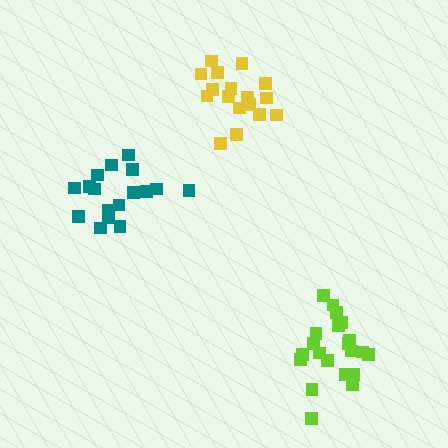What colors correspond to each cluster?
The clusters are colored: lime, teal, yellow.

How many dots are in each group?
Group 1: 21 dots, Group 2: 18 dots, Group 3: 18 dots (57 total).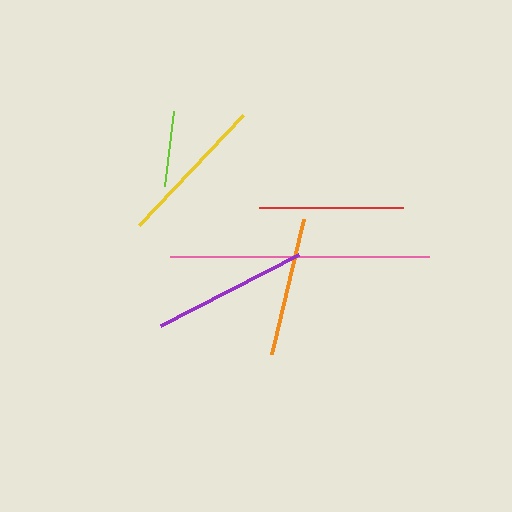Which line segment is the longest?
The pink line is the longest at approximately 259 pixels.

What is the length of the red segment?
The red segment is approximately 145 pixels long.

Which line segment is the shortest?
The lime line is the shortest at approximately 76 pixels.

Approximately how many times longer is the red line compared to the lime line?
The red line is approximately 1.9 times the length of the lime line.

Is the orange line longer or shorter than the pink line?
The pink line is longer than the orange line.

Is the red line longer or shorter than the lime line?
The red line is longer than the lime line.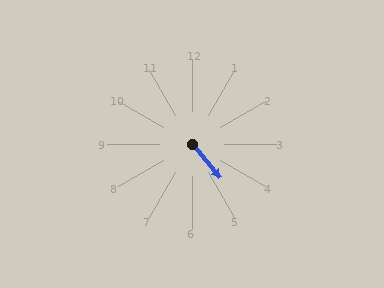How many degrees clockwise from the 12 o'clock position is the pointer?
Approximately 140 degrees.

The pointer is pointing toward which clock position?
Roughly 5 o'clock.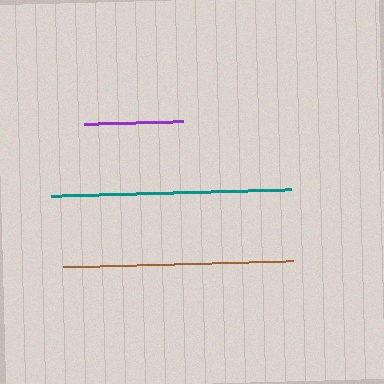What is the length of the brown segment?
The brown segment is approximately 230 pixels long.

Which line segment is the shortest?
The purple line is the shortest at approximately 100 pixels.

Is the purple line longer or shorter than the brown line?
The brown line is longer than the purple line.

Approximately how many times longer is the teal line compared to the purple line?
The teal line is approximately 2.4 times the length of the purple line.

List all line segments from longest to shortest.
From longest to shortest: teal, brown, purple.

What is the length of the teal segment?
The teal segment is approximately 240 pixels long.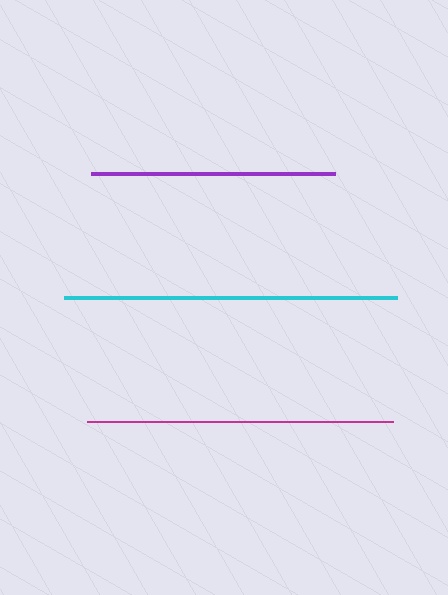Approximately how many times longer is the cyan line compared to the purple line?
The cyan line is approximately 1.4 times the length of the purple line.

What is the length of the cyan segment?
The cyan segment is approximately 333 pixels long.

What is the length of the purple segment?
The purple segment is approximately 244 pixels long.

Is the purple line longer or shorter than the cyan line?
The cyan line is longer than the purple line.